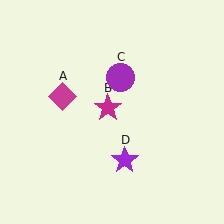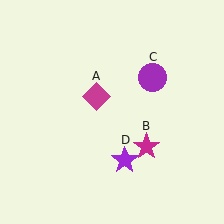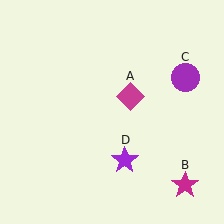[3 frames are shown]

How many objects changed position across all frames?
3 objects changed position: magenta diamond (object A), magenta star (object B), purple circle (object C).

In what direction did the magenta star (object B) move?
The magenta star (object B) moved down and to the right.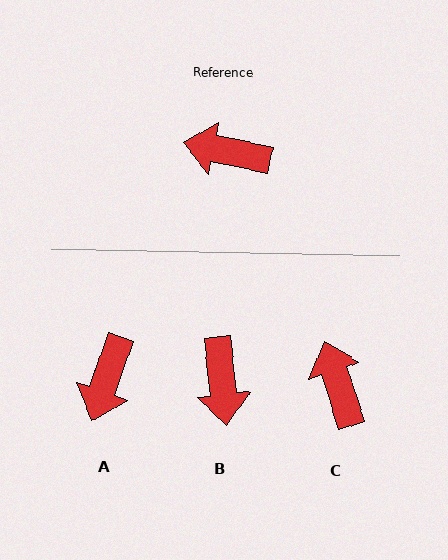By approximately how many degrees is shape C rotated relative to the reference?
Approximately 60 degrees clockwise.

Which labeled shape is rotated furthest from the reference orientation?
B, about 108 degrees away.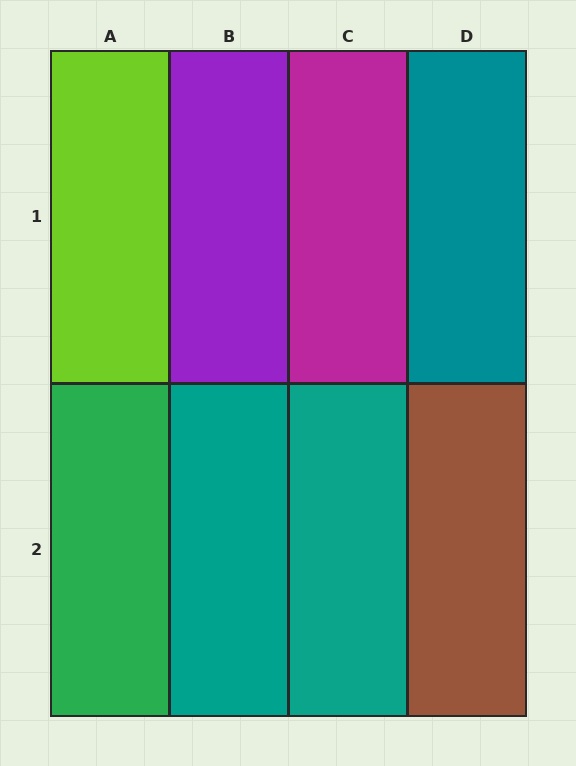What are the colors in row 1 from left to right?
Lime, purple, magenta, teal.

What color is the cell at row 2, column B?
Teal.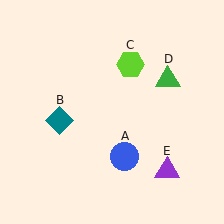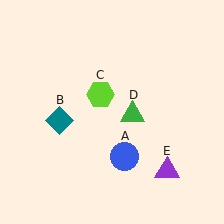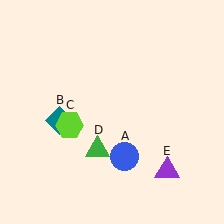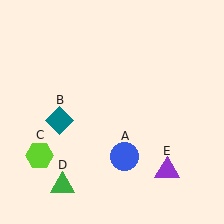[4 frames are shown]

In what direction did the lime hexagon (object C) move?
The lime hexagon (object C) moved down and to the left.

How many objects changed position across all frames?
2 objects changed position: lime hexagon (object C), green triangle (object D).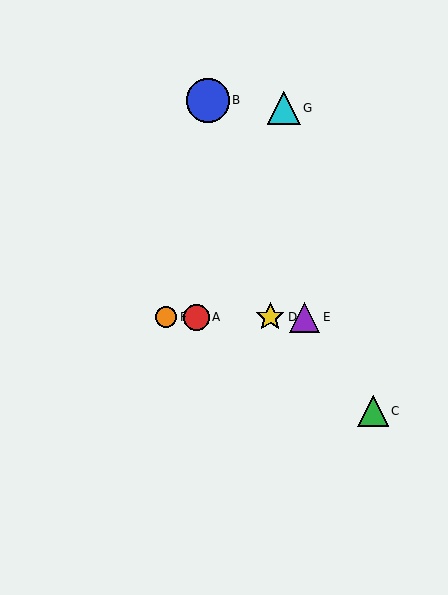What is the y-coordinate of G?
Object G is at y≈108.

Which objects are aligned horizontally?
Objects A, D, E, F are aligned horizontally.